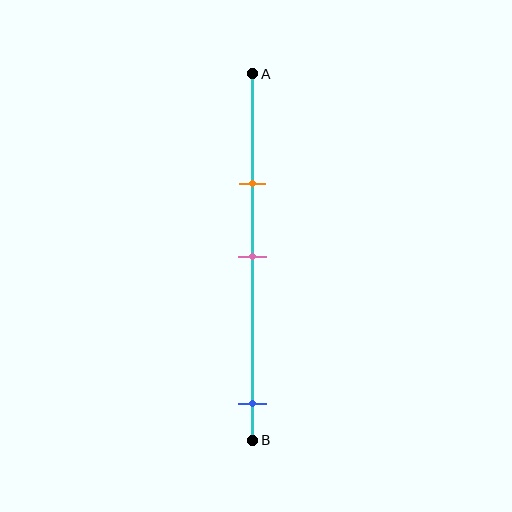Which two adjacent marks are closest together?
The orange and pink marks are the closest adjacent pair.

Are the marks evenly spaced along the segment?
No, the marks are not evenly spaced.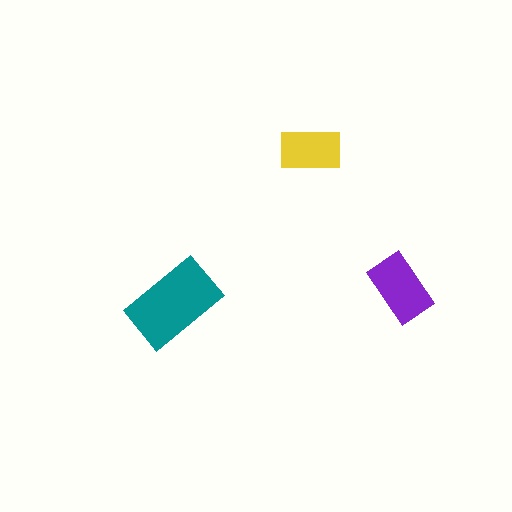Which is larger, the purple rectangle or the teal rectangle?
The teal one.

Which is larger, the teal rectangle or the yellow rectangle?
The teal one.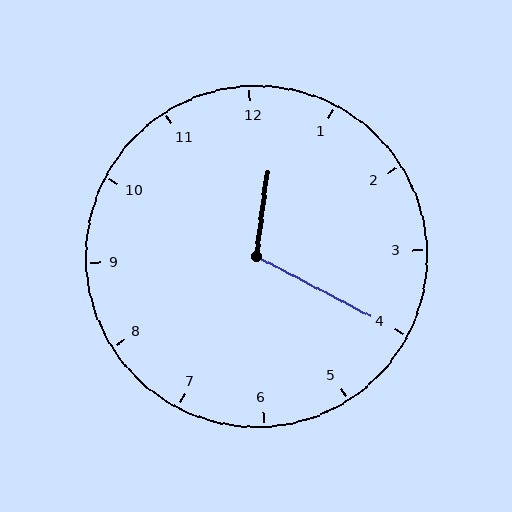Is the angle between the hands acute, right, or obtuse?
It is obtuse.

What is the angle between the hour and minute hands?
Approximately 110 degrees.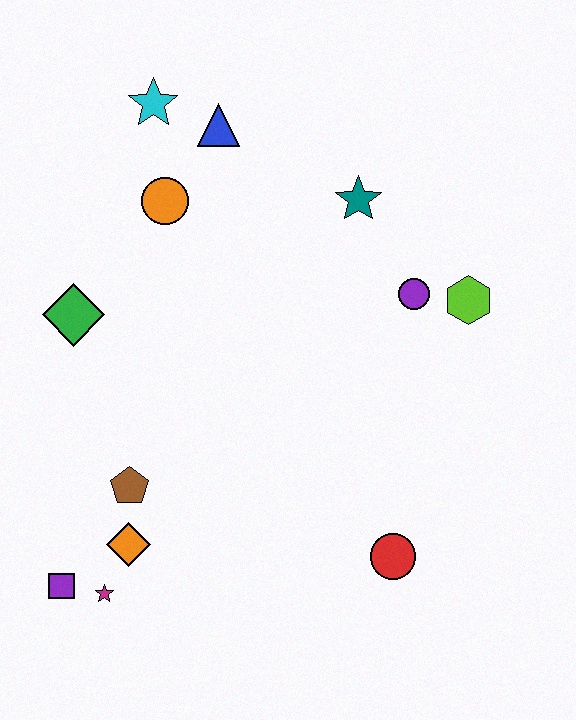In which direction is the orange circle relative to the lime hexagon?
The orange circle is to the left of the lime hexagon.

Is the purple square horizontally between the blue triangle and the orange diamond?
No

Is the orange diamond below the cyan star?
Yes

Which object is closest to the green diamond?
The orange circle is closest to the green diamond.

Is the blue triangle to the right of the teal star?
No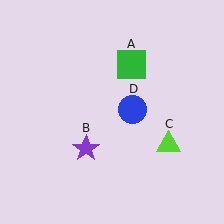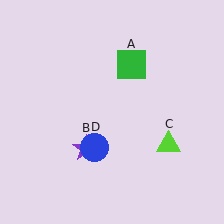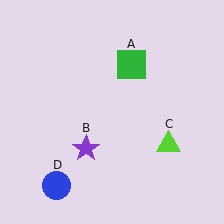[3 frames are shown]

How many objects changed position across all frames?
1 object changed position: blue circle (object D).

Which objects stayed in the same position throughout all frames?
Green square (object A) and purple star (object B) and lime triangle (object C) remained stationary.